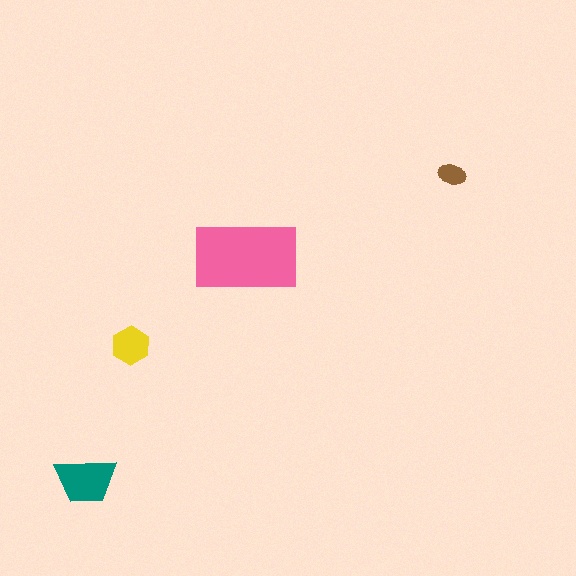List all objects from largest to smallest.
The pink rectangle, the teal trapezoid, the yellow hexagon, the brown ellipse.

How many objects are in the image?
There are 4 objects in the image.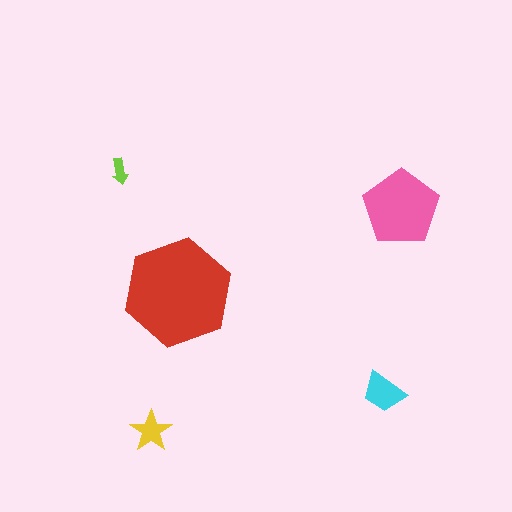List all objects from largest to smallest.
The red hexagon, the pink pentagon, the cyan trapezoid, the yellow star, the lime arrow.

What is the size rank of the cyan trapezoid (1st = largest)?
3rd.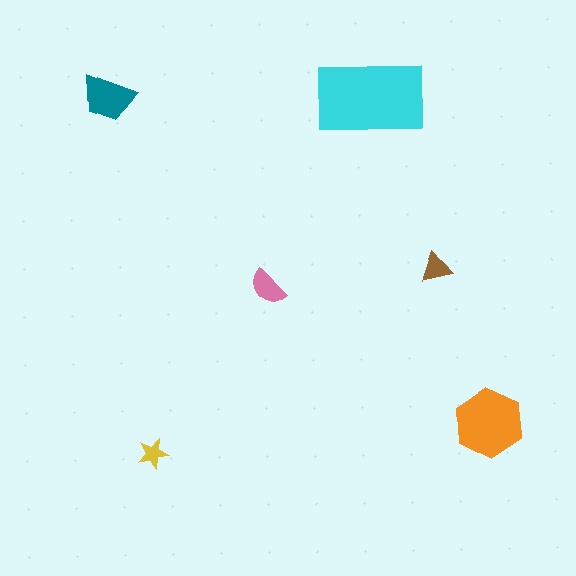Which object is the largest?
The cyan rectangle.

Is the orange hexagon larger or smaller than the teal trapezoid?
Larger.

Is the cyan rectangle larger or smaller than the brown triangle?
Larger.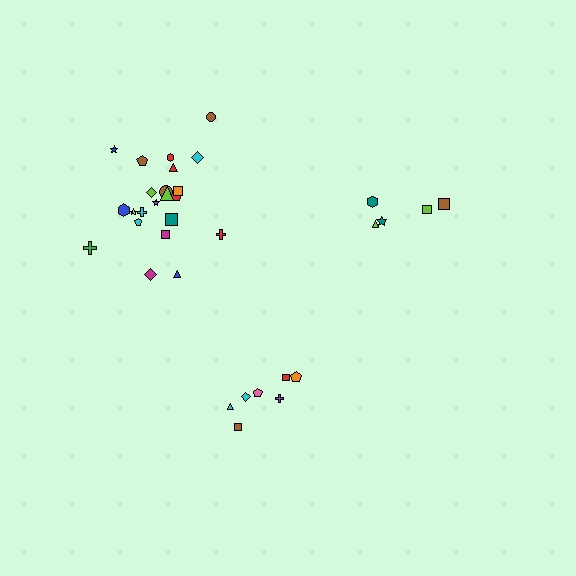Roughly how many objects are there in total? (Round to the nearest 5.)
Roughly 35 objects in total.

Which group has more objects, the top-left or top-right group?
The top-left group.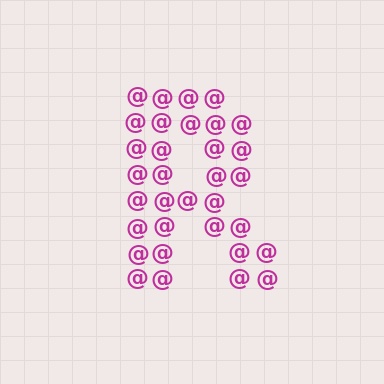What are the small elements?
The small elements are at signs.